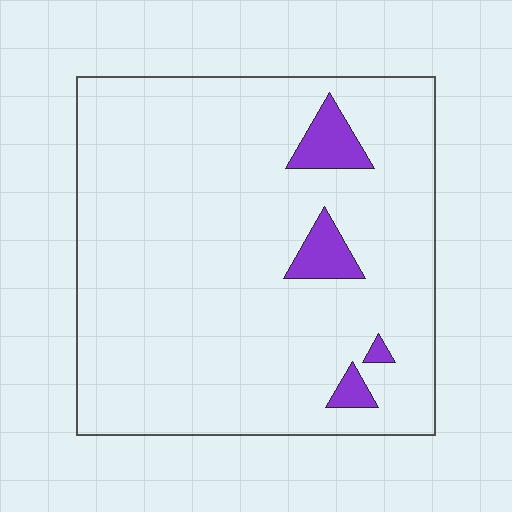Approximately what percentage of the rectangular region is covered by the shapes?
Approximately 5%.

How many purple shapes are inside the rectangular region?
4.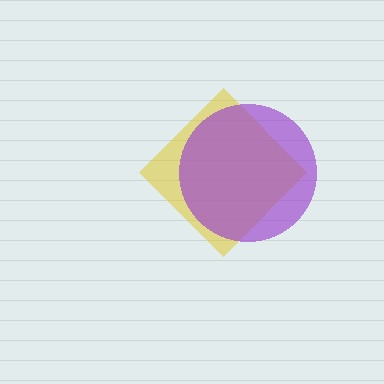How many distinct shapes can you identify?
There are 2 distinct shapes: a yellow diamond, a purple circle.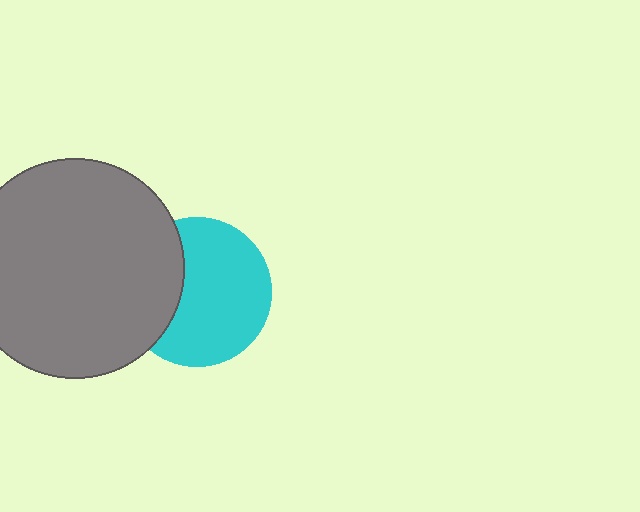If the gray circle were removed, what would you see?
You would see the complete cyan circle.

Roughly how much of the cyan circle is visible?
Most of it is visible (roughly 68%).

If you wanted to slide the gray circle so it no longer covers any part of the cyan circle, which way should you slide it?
Slide it left — that is the most direct way to separate the two shapes.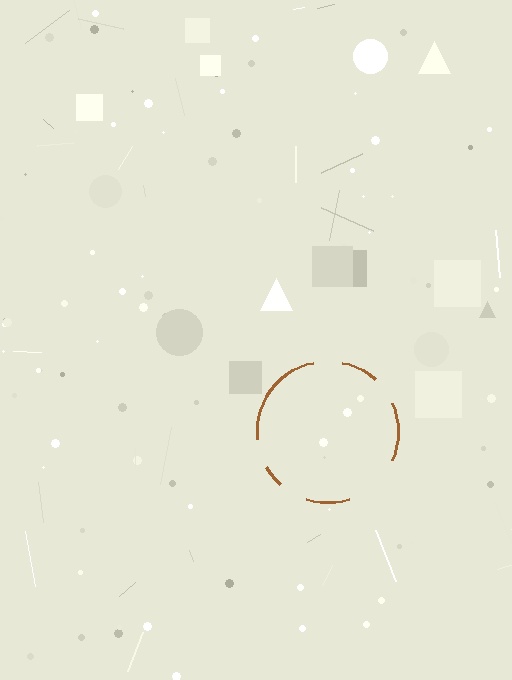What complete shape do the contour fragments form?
The contour fragments form a circle.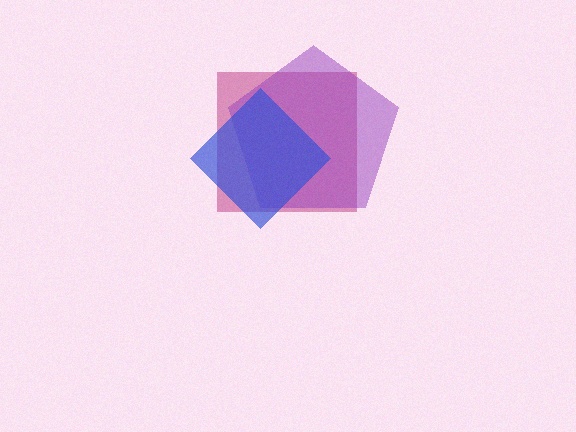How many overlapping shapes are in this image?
There are 3 overlapping shapes in the image.